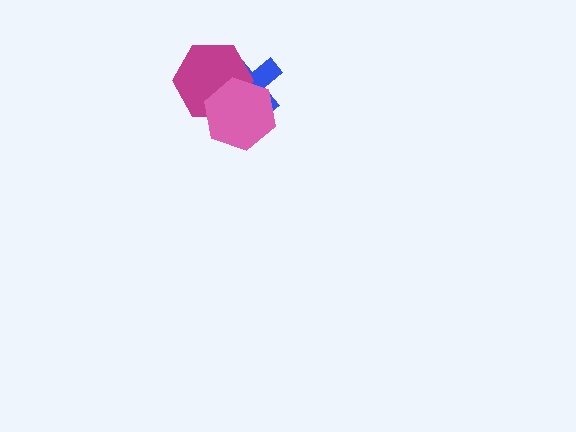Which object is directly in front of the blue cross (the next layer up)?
The magenta hexagon is directly in front of the blue cross.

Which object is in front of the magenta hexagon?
The pink hexagon is in front of the magenta hexagon.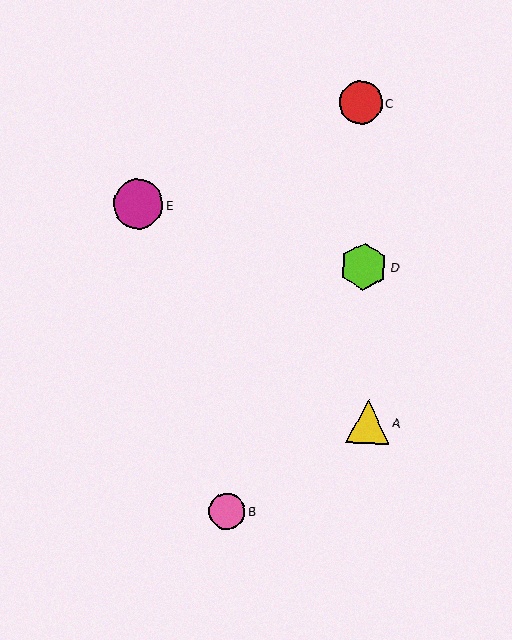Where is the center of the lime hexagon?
The center of the lime hexagon is at (364, 266).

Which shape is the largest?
The magenta circle (labeled E) is the largest.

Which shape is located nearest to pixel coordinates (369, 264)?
The lime hexagon (labeled D) at (364, 266) is nearest to that location.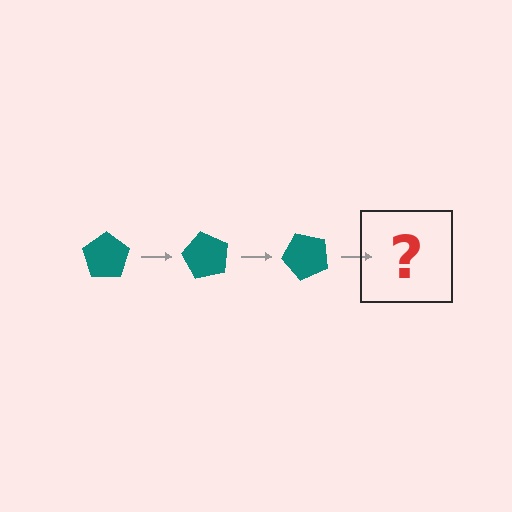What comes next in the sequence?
The next element should be a teal pentagon rotated 180 degrees.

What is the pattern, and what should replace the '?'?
The pattern is that the pentagon rotates 60 degrees each step. The '?' should be a teal pentagon rotated 180 degrees.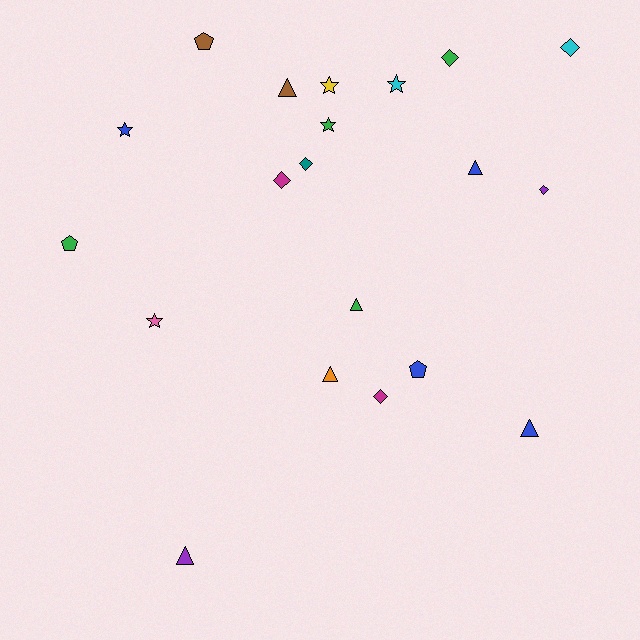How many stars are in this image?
There are 5 stars.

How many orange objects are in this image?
There is 1 orange object.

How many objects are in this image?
There are 20 objects.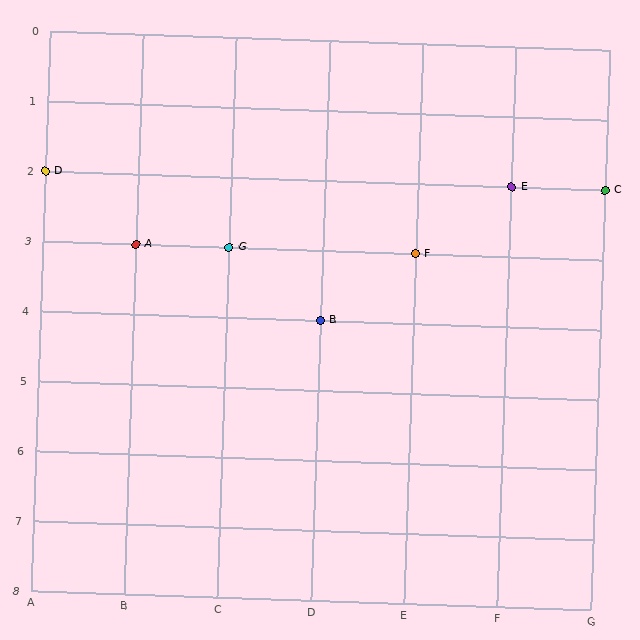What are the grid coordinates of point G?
Point G is at grid coordinates (C, 3).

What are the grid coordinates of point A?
Point A is at grid coordinates (B, 3).